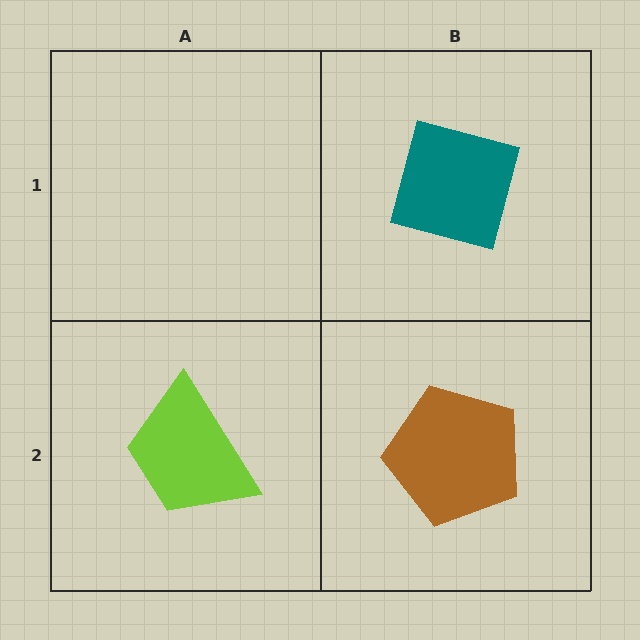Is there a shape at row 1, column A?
No, that cell is empty.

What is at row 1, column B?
A teal square.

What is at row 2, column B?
A brown pentagon.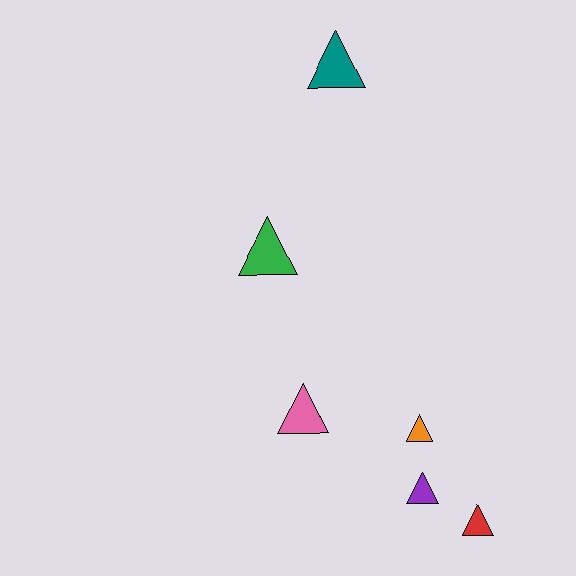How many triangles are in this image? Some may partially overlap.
There are 6 triangles.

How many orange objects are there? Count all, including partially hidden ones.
There is 1 orange object.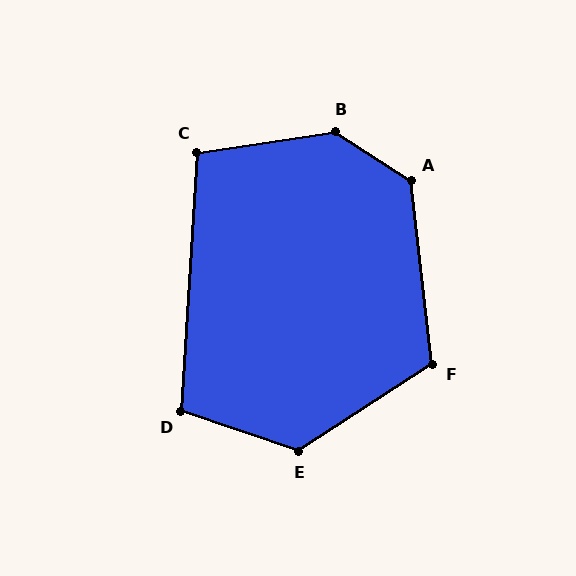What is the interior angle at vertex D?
Approximately 105 degrees (obtuse).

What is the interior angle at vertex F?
Approximately 116 degrees (obtuse).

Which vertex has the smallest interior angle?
C, at approximately 102 degrees.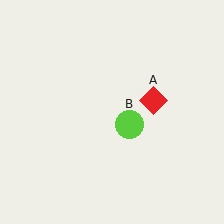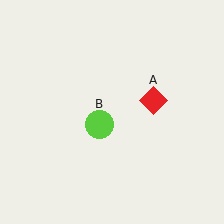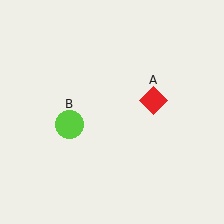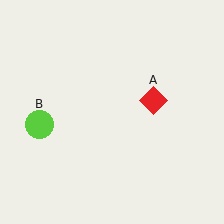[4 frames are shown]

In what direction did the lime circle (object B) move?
The lime circle (object B) moved left.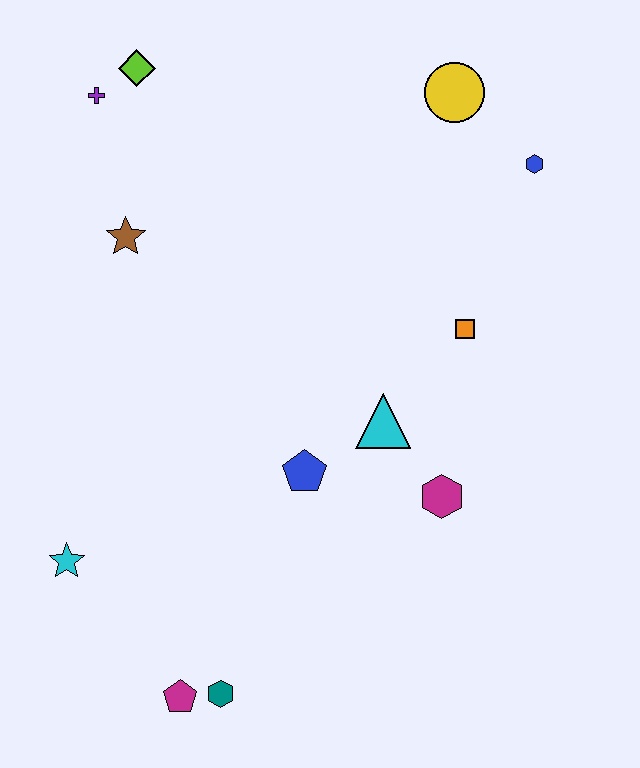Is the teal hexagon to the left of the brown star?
No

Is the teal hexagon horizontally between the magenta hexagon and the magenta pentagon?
Yes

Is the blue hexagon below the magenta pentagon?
No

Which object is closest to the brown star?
The purple cross is closest to the brown star.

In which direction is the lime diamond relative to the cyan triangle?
The lime diamond is above the cyan triangle.